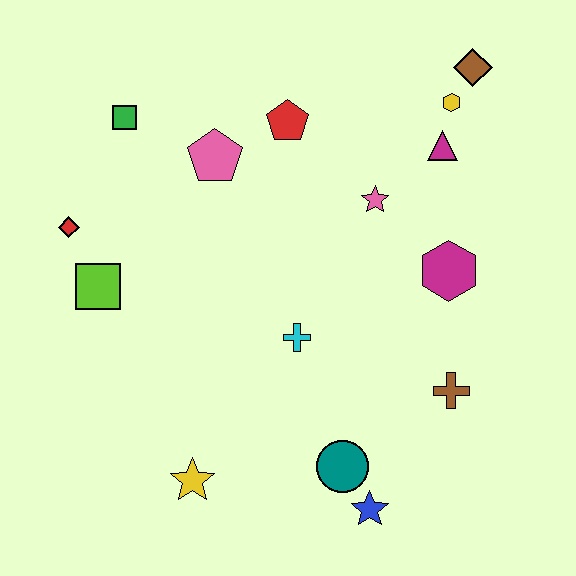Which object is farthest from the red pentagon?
The blue star is farthest from the red pentagon.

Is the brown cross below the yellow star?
No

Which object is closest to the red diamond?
The lime square is closest to the red diamond.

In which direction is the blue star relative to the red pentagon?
The blue star is below the red pentagon.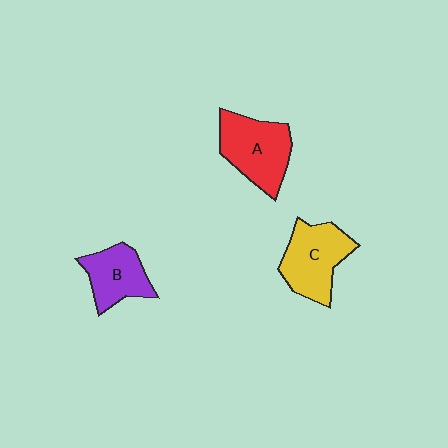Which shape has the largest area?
Shape A (red).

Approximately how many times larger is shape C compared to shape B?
Approximately 1.3 times.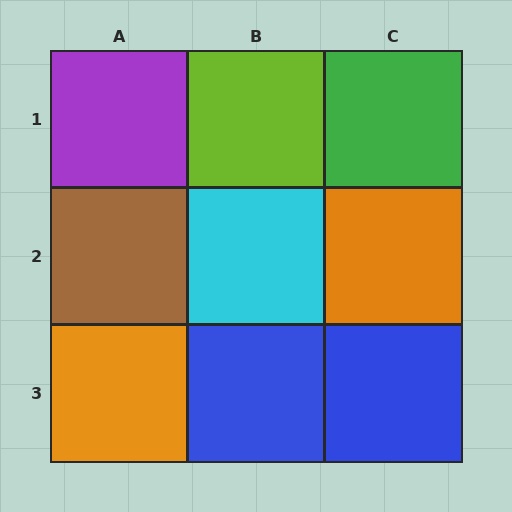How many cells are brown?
1 cell is brown.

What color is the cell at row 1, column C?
Green.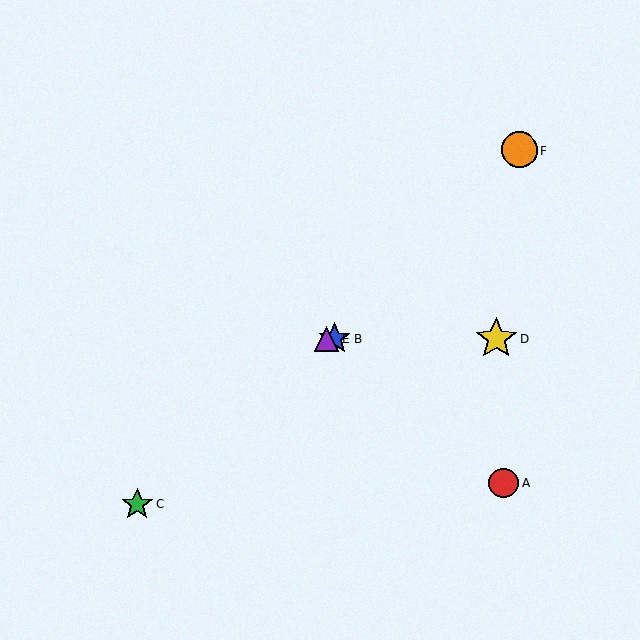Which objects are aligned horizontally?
Objects B, D, E are aligned horizontally.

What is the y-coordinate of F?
Object F is at y≈150.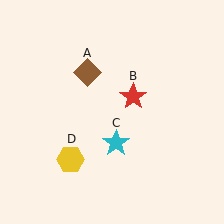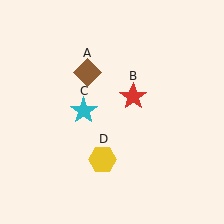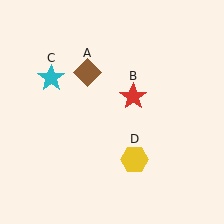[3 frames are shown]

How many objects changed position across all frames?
2 objects changed position: cyan star (object C), yellow hexagon (object D).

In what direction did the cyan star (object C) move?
The cyan star (object C) moved up and to the left.